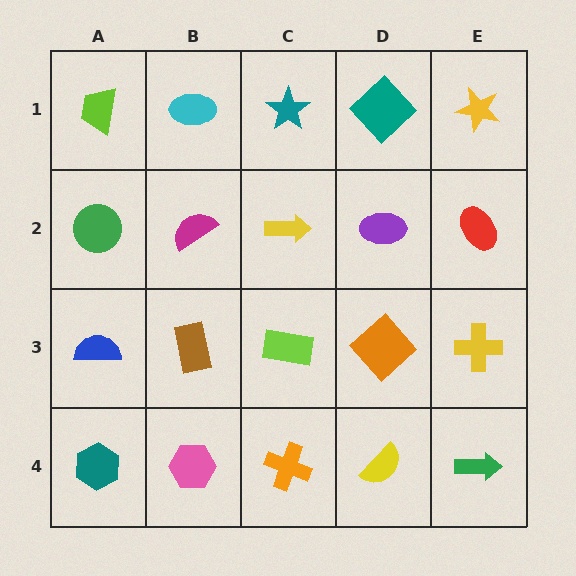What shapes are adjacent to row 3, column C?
A yellow arrow (row 2, column C), an orange cross (row 4, column C), a brown rectangle (row 3, column B), an orange diamond (row 3, column D).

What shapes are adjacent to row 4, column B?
A brown rectangle (row 3, column B), a teal hexagon (row 4, column A), an orange cross (row 4, column C).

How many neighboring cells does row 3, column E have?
3.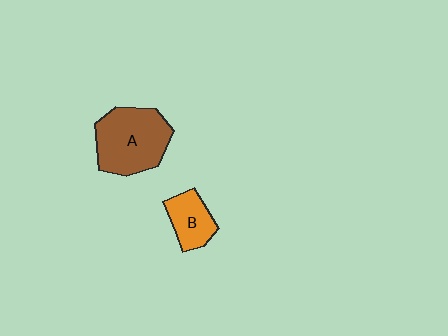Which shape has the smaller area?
Shape B (orange).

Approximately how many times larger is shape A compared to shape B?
Approximately 2.1 times.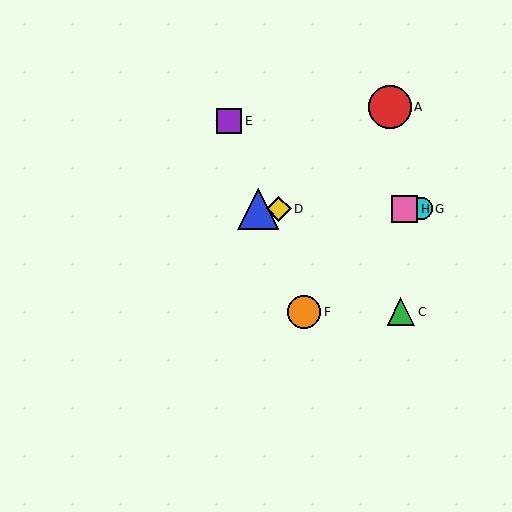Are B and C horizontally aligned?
No, B is at y≈209 and C is at y≈312.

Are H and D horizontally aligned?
Yes, both are at y≈209.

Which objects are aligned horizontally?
Objects B, D, G, H are aligned horizontally.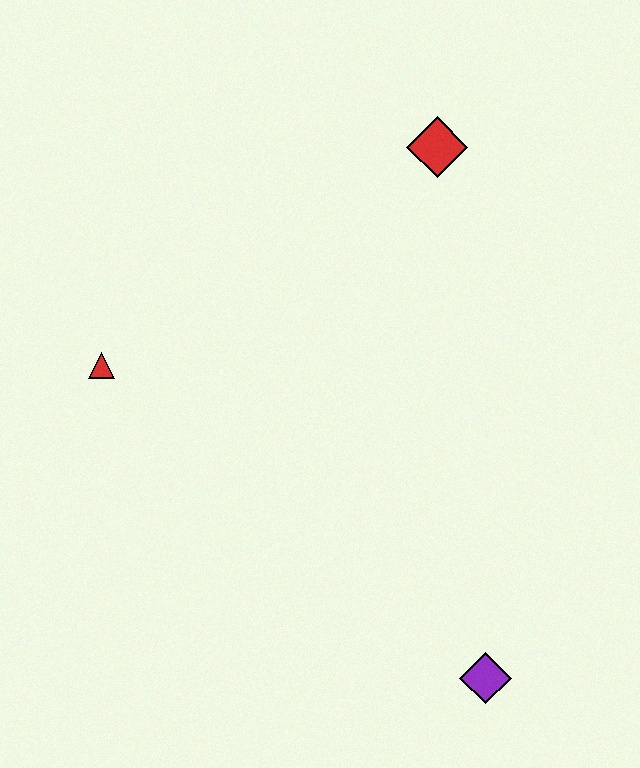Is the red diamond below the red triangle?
No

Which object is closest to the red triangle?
The red diamond is closest to the red triangle.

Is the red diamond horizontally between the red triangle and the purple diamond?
Yes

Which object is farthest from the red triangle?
The purple diamond is farthest from the red triangle.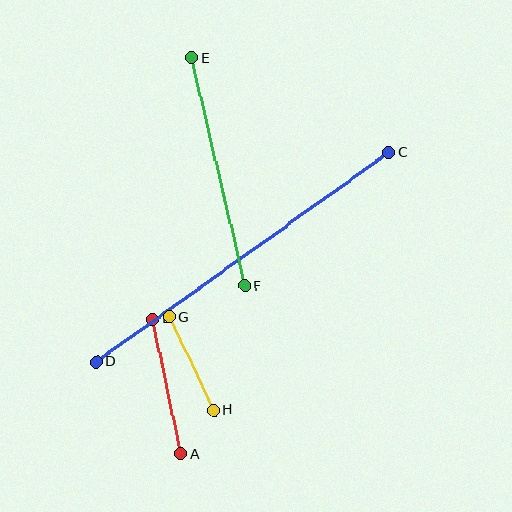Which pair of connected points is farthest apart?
Points C and D are farthest apart.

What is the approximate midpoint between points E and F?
The midpoint is at approximately (218, 172) pixels.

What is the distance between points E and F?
The distance is approximately 234 pixels.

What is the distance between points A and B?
The distance is approximately 138 pixels.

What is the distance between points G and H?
The distance is approximately 103 pixels.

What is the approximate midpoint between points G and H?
The midpoint is at approximately (191, 364) pixels.